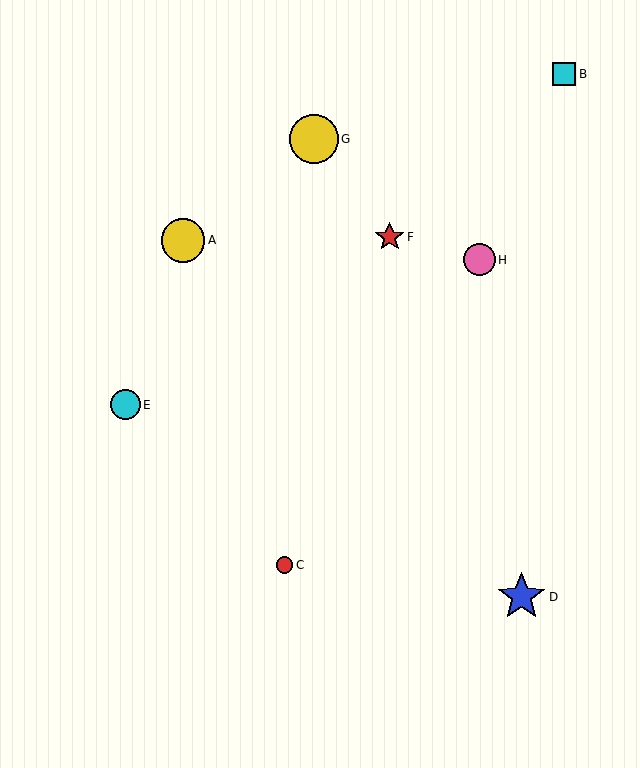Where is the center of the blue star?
The center of the blue star is at (521, 597).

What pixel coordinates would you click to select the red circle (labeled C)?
Click at (285, 565) to select the red circle C.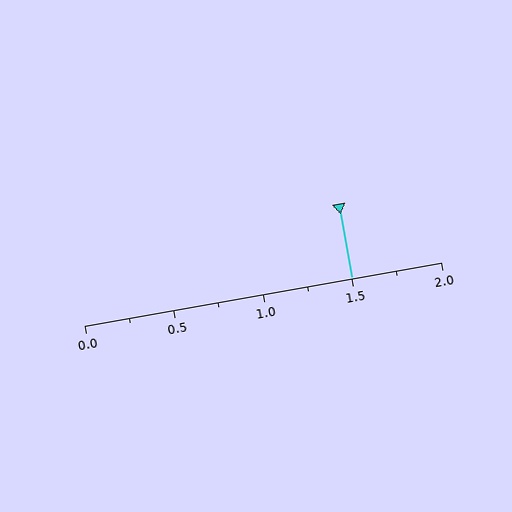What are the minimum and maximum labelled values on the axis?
The axis runs from 0.0 to 2.0.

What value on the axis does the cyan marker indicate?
The marker indicates approximately 1.5.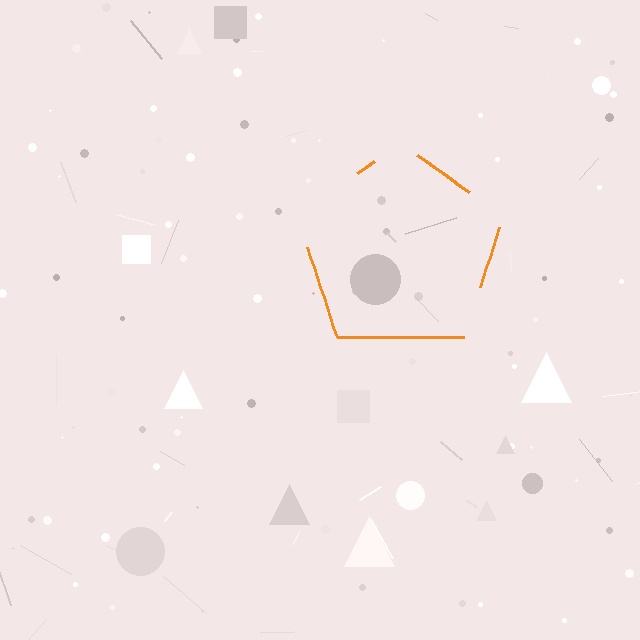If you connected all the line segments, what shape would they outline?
They would outline a pentagon.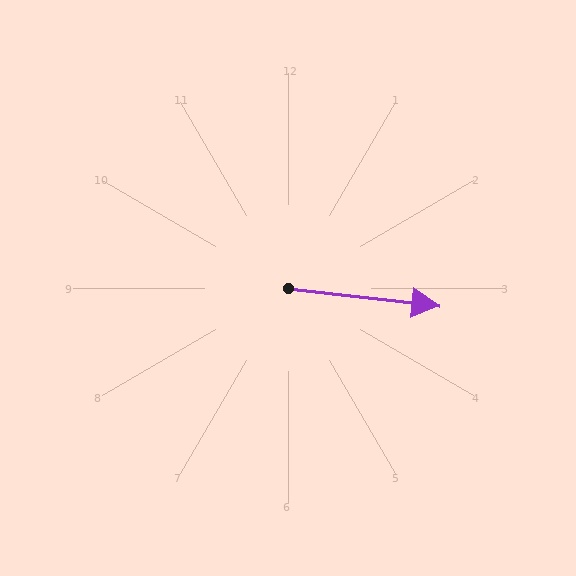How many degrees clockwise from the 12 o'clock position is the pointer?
Approximately 97 degrees.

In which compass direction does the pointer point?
East.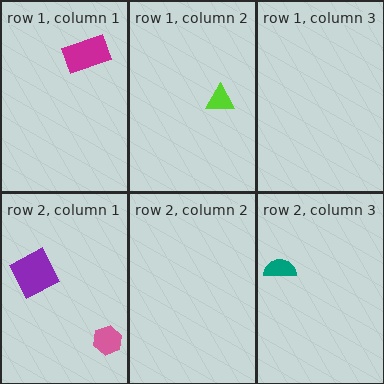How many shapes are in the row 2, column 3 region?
1.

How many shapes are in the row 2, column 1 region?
2.